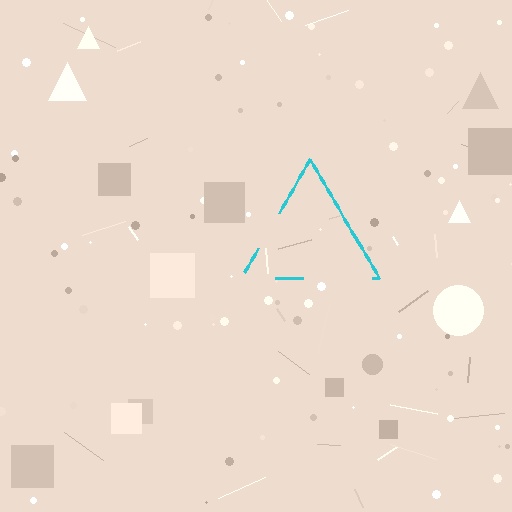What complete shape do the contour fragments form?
The contour fragments form a triangle.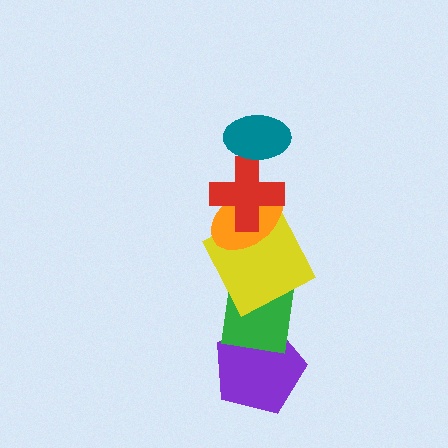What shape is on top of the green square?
The yellow square is on top of the green square.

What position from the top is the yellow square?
The yellow square is 4th from the top.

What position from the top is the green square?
The green square is 5th from the top.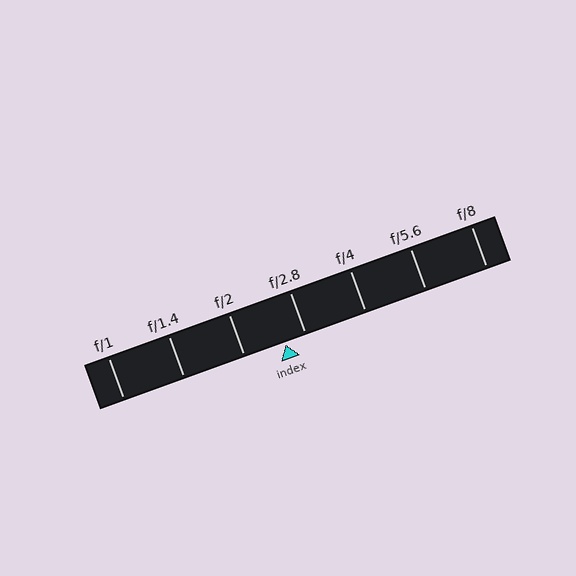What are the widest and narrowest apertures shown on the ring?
The widest aperture shown is f/1 and the narrowest is f/8.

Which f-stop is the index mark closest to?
The index mark is closest to f/2.8.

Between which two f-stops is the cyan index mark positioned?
The index mark is between f/2 and f/2.8.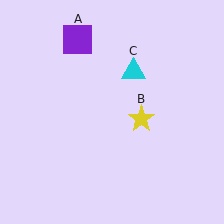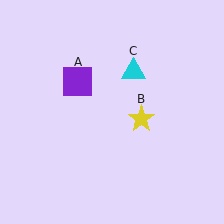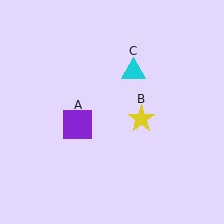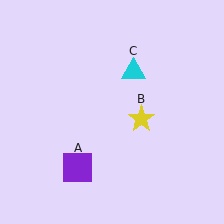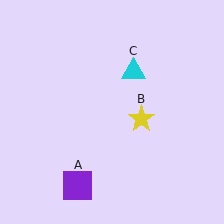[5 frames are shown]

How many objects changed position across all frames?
1 object changed position: purple square (object A).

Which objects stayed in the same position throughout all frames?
Yellow star (object B) and cyan triangle (object C) remained stationary.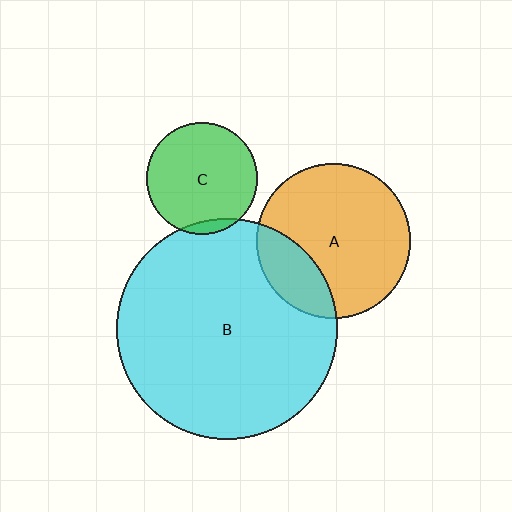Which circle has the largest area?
Circle B (cyan).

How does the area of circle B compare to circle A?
Approximately 2.1 times.